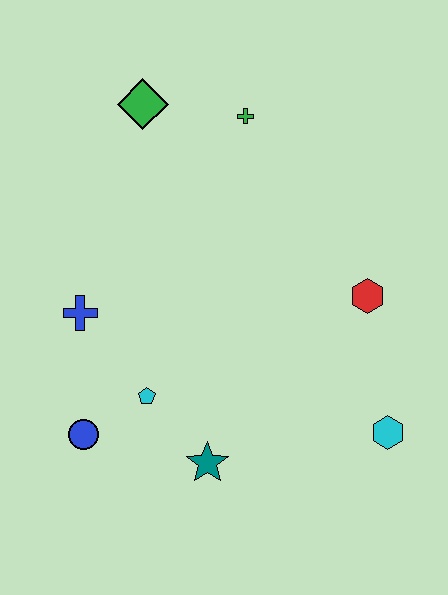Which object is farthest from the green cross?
The blue circle is farthest from the green cross.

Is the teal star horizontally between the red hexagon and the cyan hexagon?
No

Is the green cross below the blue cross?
No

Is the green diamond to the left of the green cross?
Yes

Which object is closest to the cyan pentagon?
The blue circle is closest to the cyan pentagon.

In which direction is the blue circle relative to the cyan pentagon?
The blue circle is to the left of the cyan pentagon.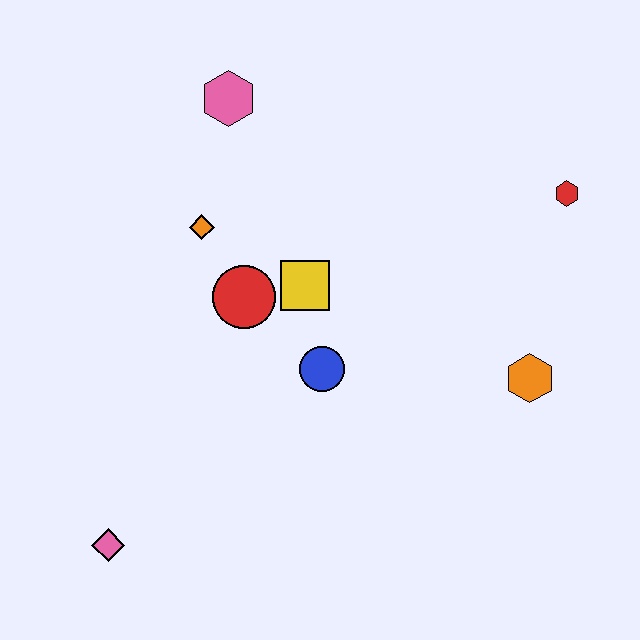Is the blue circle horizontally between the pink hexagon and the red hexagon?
Yes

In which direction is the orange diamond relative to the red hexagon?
The orange diamond is to the left of the red hexagon.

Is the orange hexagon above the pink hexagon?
No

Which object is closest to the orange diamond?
The red circle is closest to the orange diamond.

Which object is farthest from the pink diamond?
The red hexagon is farthest from the pink diamond.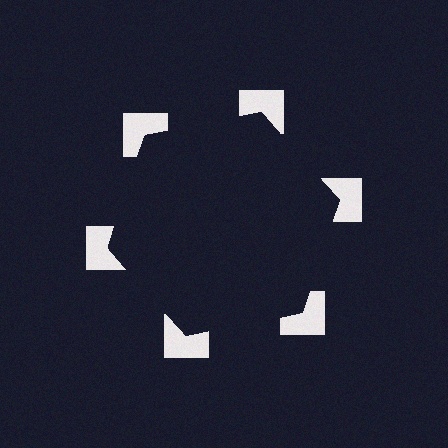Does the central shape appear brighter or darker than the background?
It typically appears slightly darker than the background, even though no actual brightness change is drawn.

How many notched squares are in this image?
There are 6 — one at each vertex of the illusory hexagon.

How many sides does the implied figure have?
6 sides.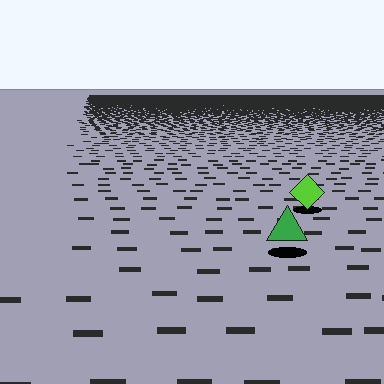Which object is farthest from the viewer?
The lime diamond is farthest from the viewer. It appears smaller and the ground texture around it is denser.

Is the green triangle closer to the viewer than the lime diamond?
Yes. The green triangle is closer — you can tell from the texture gradient: the ground texture is coarser near it.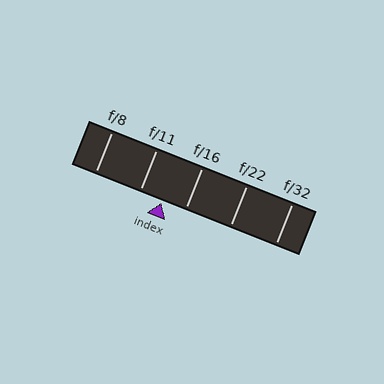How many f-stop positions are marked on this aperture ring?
There are 5 f-stop positions marked.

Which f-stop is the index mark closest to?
The index mark is closest to f/11.